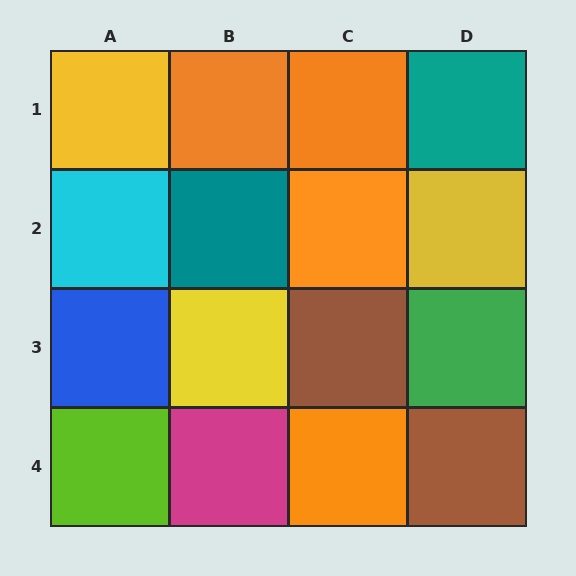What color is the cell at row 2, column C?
Orange.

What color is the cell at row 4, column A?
Lime.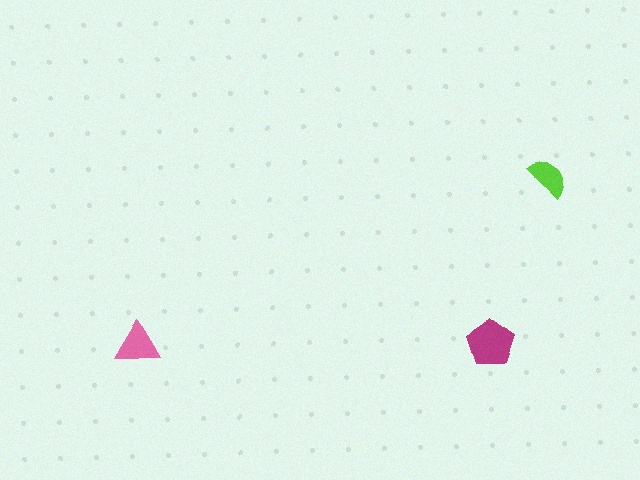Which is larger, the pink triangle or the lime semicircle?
The pink triangle.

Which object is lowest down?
The magenta pentagon is bottommost.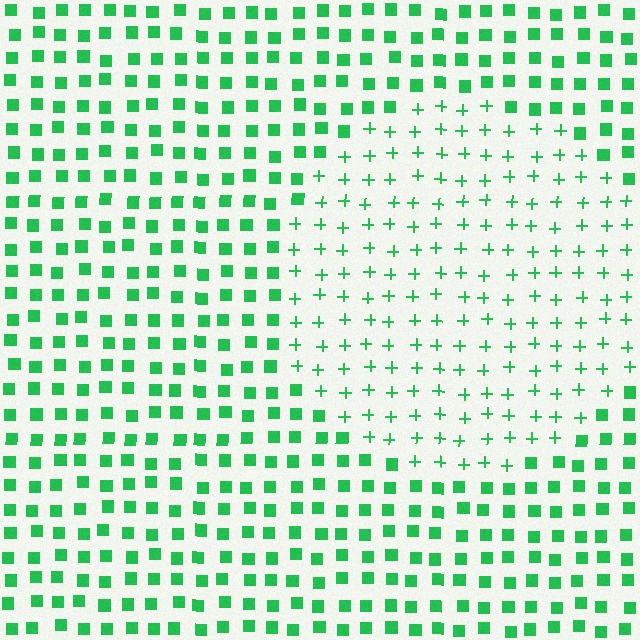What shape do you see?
I see a circle.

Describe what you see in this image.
The image is filled with small green elements arranged in a uniform grid. A circle-shaped region contains plus signs, while the surrounding area contains squares. The boundary is defined purely by the change in element shape.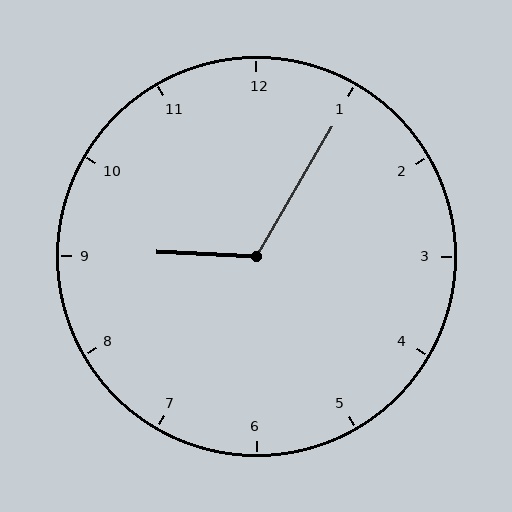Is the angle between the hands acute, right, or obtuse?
It is obtuse.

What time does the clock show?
9:05.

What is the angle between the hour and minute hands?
Approximately 118 degrees.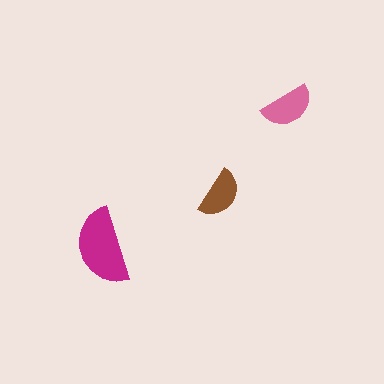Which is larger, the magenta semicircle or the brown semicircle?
The magenta one.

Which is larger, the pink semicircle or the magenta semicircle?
The magenta one.